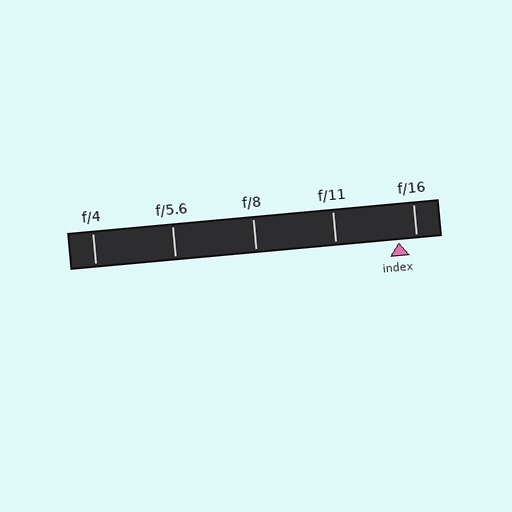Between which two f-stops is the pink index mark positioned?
The index mark is between f/11 and f/16.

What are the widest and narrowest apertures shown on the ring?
The widest aperture shown is f/4 and the narrowest is f/16.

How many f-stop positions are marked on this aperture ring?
There are 5 f-stop positions marked.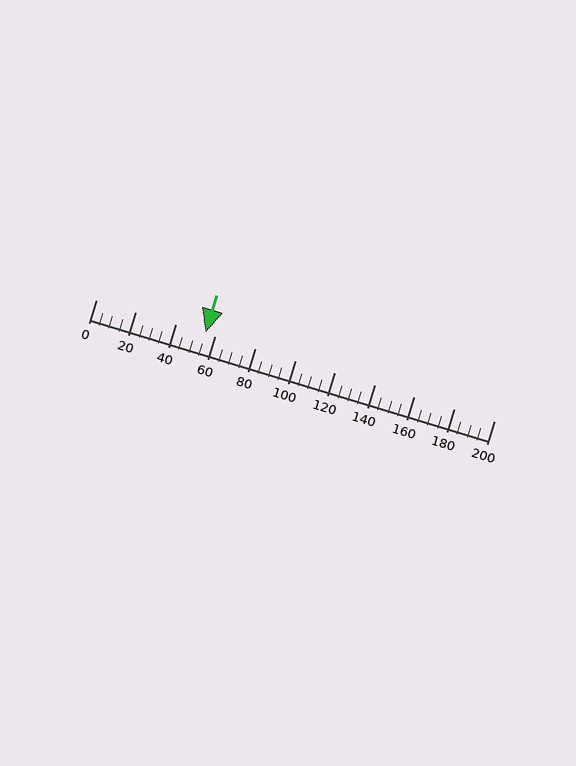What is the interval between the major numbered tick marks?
The major tick marks are spaced 20 units apart.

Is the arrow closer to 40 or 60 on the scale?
The arrow is closer to 60.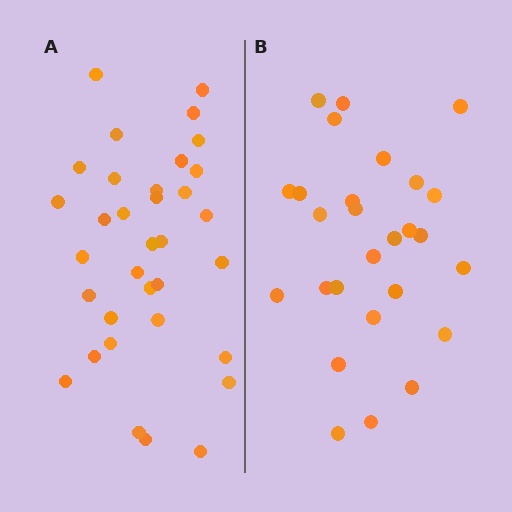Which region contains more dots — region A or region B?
Region A (the left region) has more dots.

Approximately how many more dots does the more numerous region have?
Region A has roughly 8 or so more dots than region B.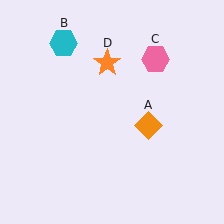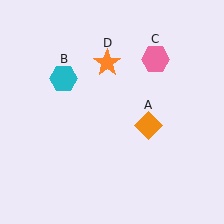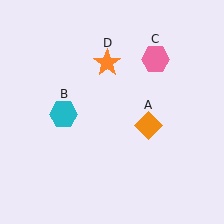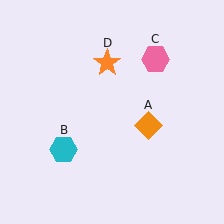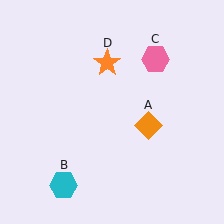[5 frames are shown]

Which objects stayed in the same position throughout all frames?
Orange diamond (object A) and pink hexagon (object C) and orange star (object D) remained stationary.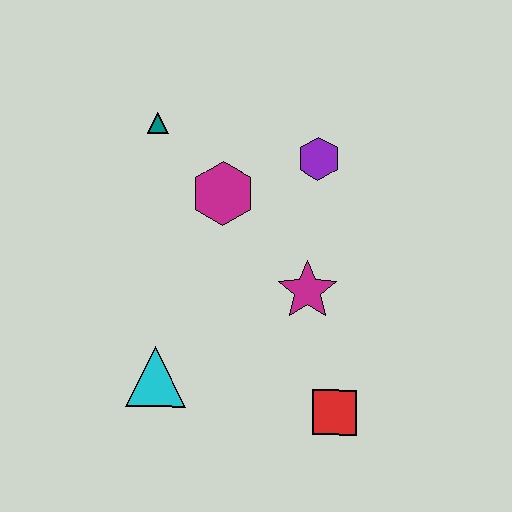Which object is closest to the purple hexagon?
The magenta hexagon is closest to the purple hexagon.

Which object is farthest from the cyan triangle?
The purple hexagon is farthest from the cyan triangle.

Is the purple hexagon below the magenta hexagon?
No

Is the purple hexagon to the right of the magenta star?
Yes